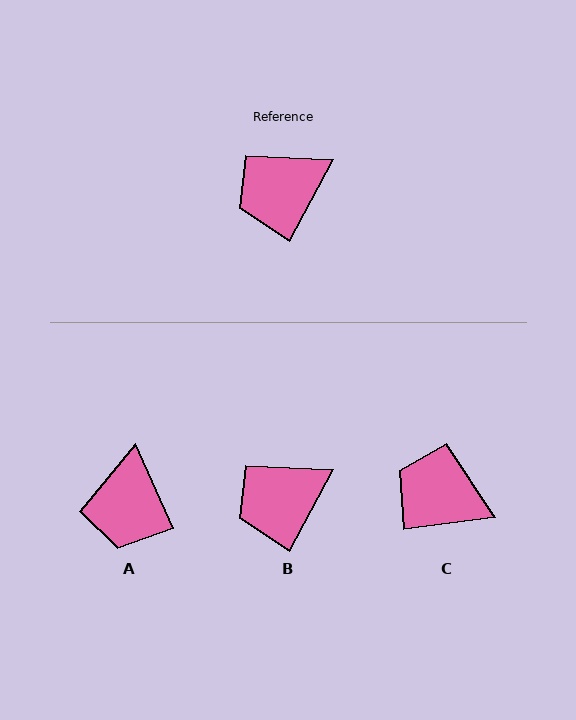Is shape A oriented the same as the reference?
No, it is off by about 53 degrees.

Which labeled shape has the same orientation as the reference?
B.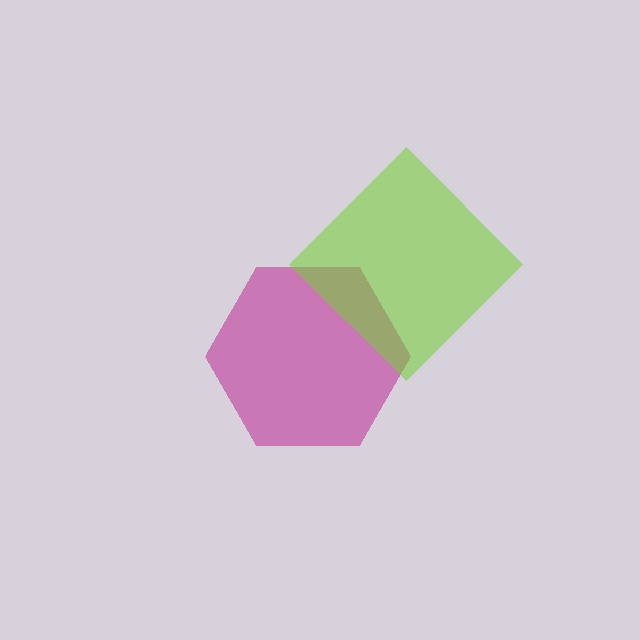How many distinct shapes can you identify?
There are 2 distinct shapes: a magenta hexagon, a lime diamond.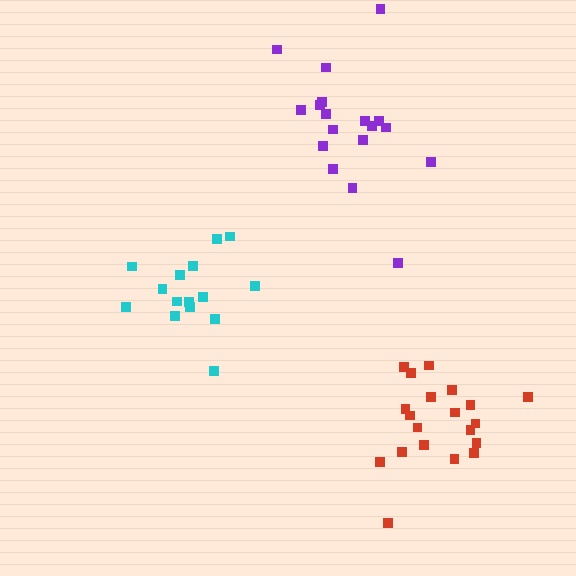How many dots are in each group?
Group 1: 15 dots, Group 2: 20 dots, Group 3: 18 dots (53 total).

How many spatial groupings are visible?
There are 3 spatial groupings.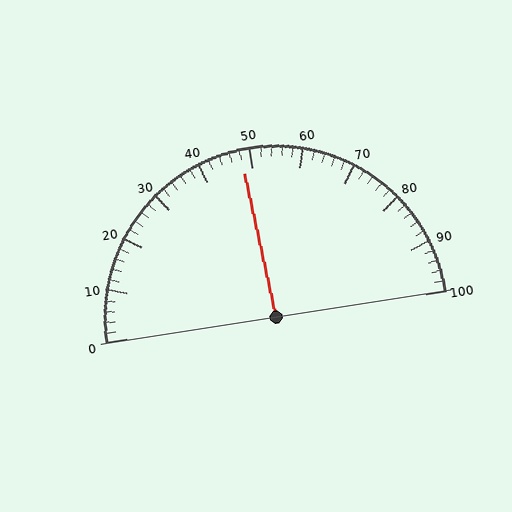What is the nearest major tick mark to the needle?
The nearest major tick mark is 50.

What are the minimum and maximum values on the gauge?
The gauge ranges from 0 to 100.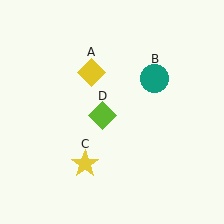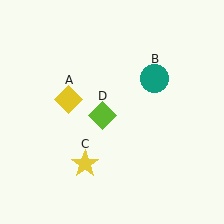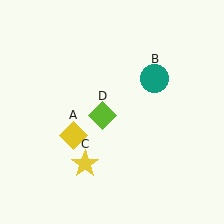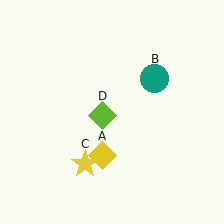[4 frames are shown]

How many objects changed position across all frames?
1 object changed position: yellow diamond (object A).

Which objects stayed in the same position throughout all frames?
Teal circle (object B) and yellow star (object C) and lime diamond (object D) remained stationary.